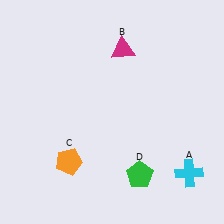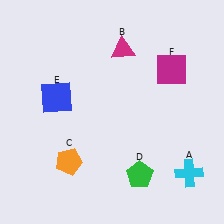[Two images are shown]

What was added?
A blue square (E), a magenta square (F) were added in Image 2.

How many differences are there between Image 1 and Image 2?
There are 2 differences between the two images.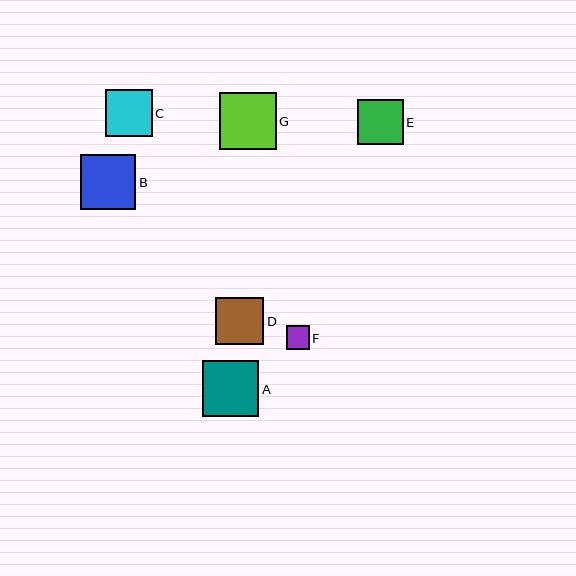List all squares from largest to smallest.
From largest to smallest: G, A, B, D, C, E, F.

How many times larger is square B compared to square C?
Square B is approximately 1.2 times the size of square C.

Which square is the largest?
Square G is the largest with a size of approximately 57 pixels.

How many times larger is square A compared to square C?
Square A is approximately 1.2 times the size of square C.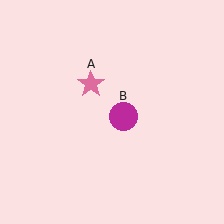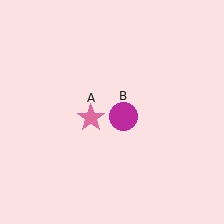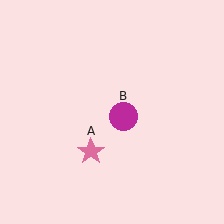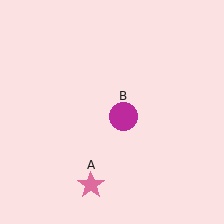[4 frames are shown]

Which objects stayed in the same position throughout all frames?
Magenta circle (object B) remained stationary.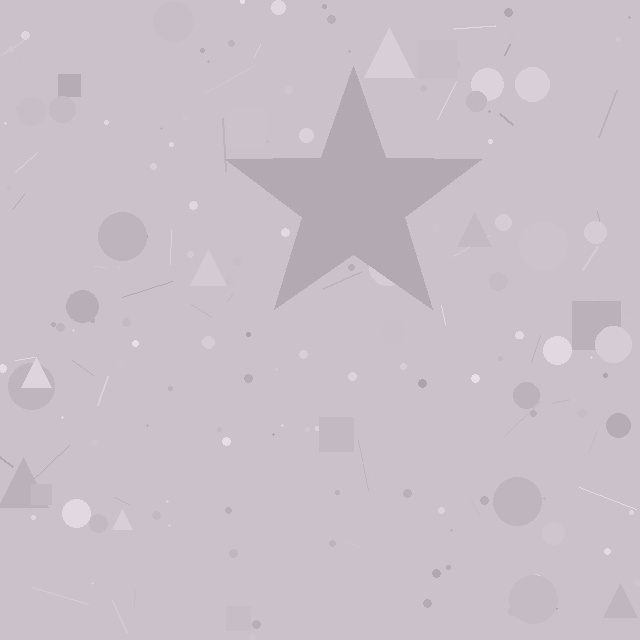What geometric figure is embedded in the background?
A star is embedded in the background.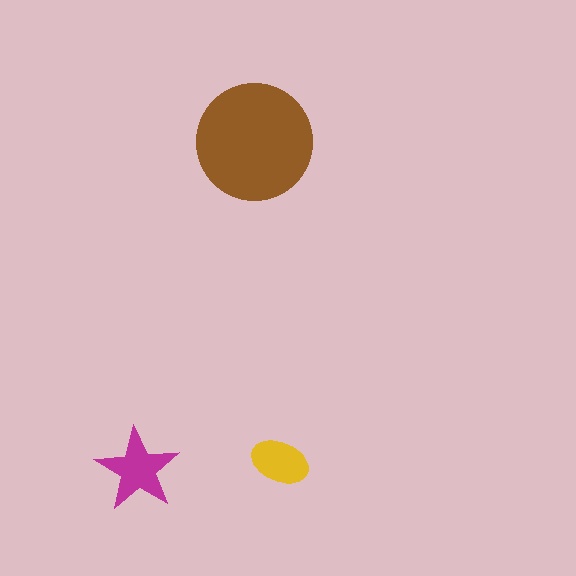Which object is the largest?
The brown circle.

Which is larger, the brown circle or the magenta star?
The brown circle.